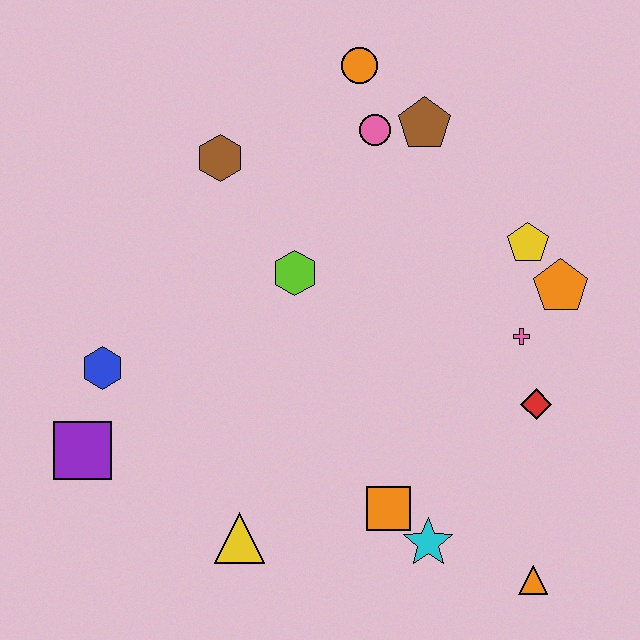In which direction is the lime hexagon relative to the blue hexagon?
The lime hexagon is to the right of the blue hexagon.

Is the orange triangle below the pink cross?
Yes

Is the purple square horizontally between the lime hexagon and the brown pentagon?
No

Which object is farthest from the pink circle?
The orange triangle is farthest from the pink circle.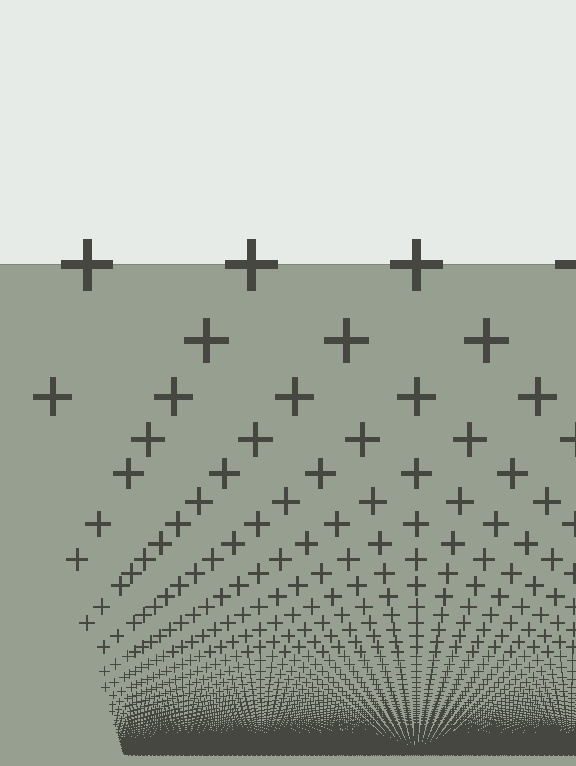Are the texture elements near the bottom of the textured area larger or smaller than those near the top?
Smaller. The gradient is inverted — elements near the bottom are smaller and denser.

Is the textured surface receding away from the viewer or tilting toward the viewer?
The surface appears to tilt toward the viewer. Texture elements get larger and sparser toward the top.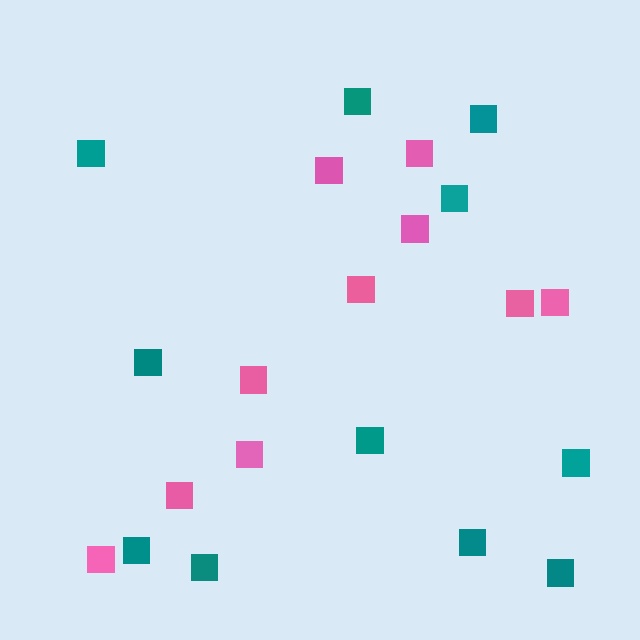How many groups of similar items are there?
There are 2 groups: one group of teal squares (11) and one group of pink squares (10).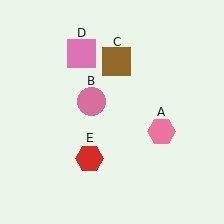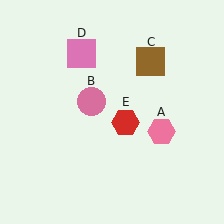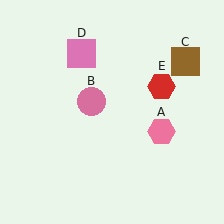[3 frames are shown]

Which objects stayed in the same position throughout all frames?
Pink hexagon (object A) and pink circle (object B) and pink square (object D) remained stationary.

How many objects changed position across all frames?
2 objects changed position: brown square (object C), red hexagon (object E).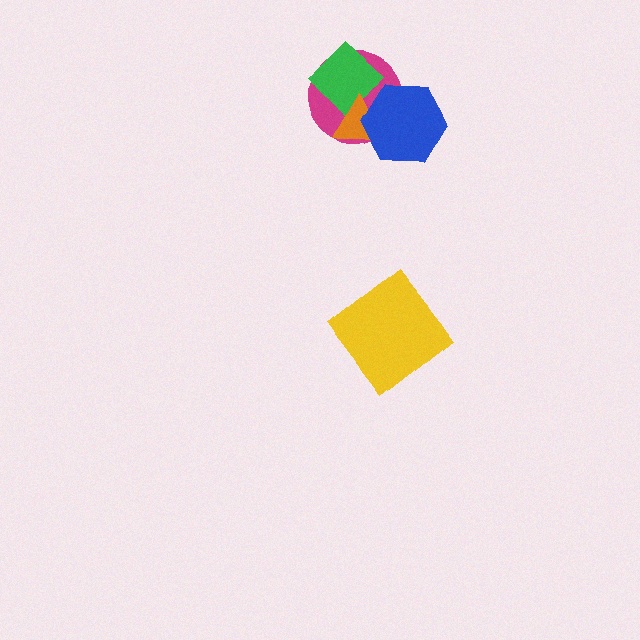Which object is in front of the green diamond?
The orange triangle is in front of the green diamond.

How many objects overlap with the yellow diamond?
0 objects overlap with the yellow diamond.